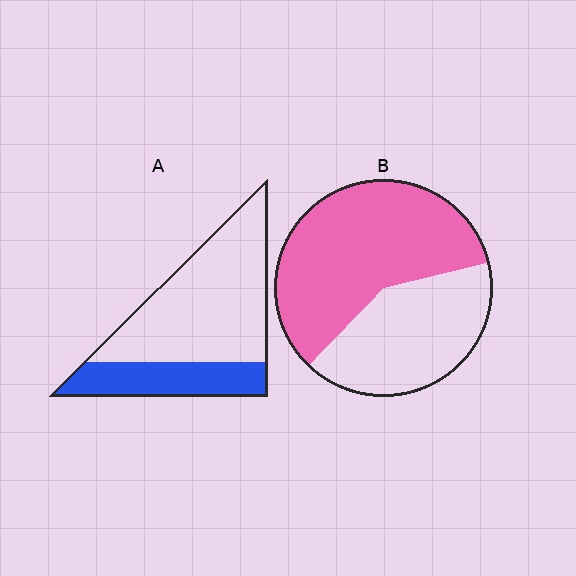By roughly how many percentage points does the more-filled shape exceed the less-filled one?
By roughly 30 percentage points (B over A).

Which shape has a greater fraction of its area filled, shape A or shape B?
Shape B.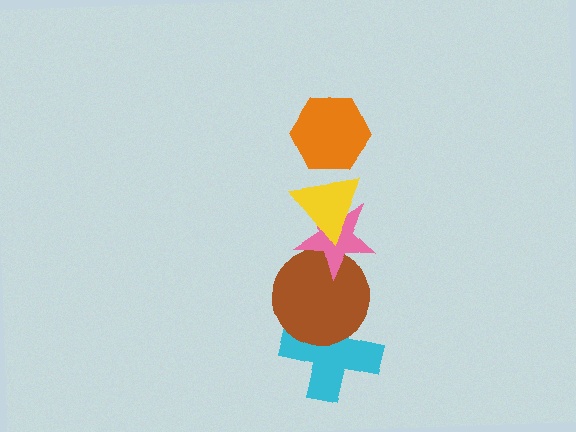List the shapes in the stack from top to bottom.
From top to bottom: the orange hexagon, the yellow triangle, the pink star, the brown circle, the cyan cross.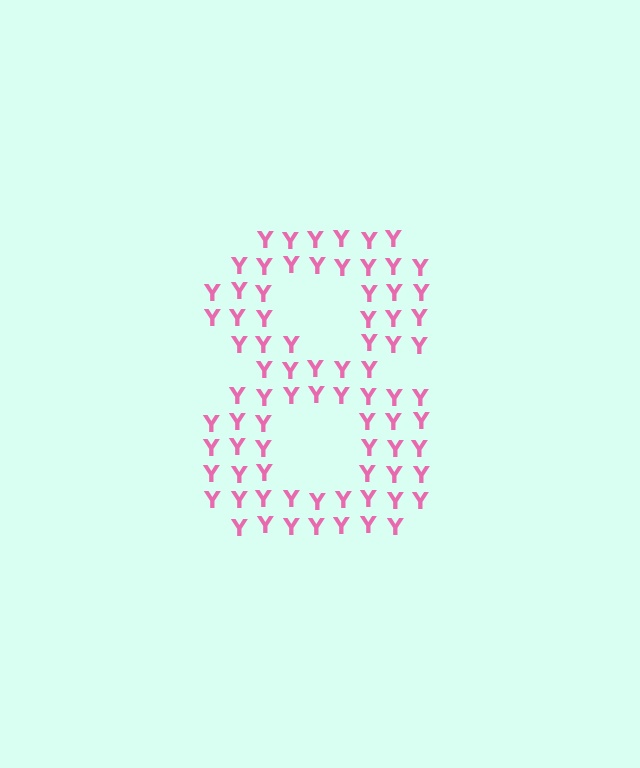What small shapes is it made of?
It is made of small letter Y's.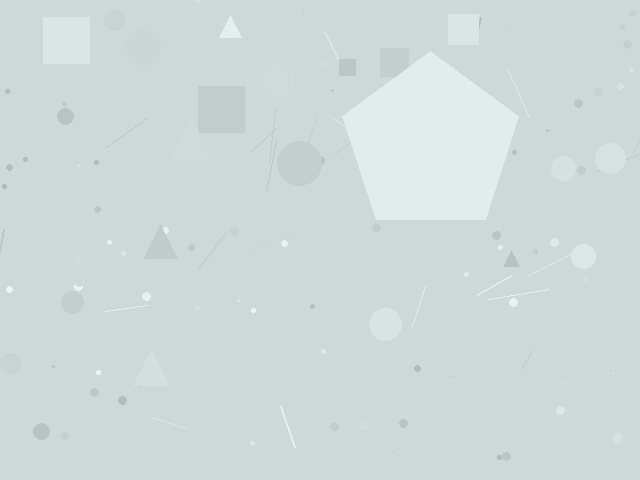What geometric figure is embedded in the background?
A pentagon is embedded in the background.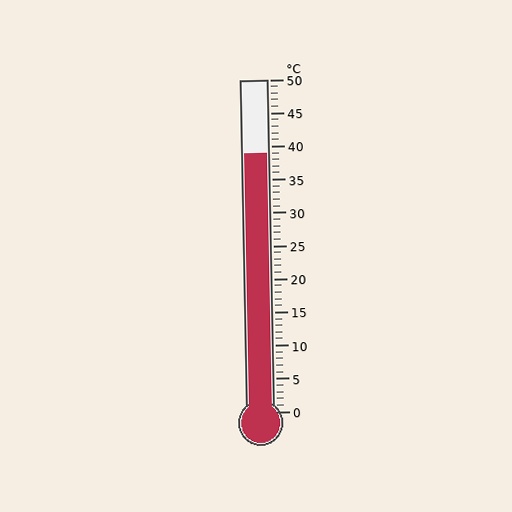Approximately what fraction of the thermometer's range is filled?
The thermometer is filled to approximately 80% of its range.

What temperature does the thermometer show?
The thermometer shows approximately 39°C.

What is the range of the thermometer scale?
The thermometer scale ranges from 0°C to 50°C.